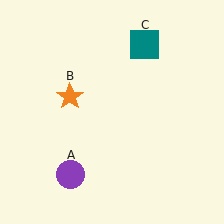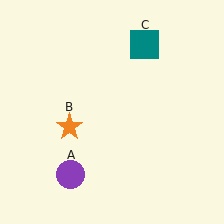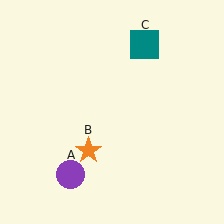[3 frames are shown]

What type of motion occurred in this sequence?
The orange star (object B) rotated counterclockwise around the center of the scene.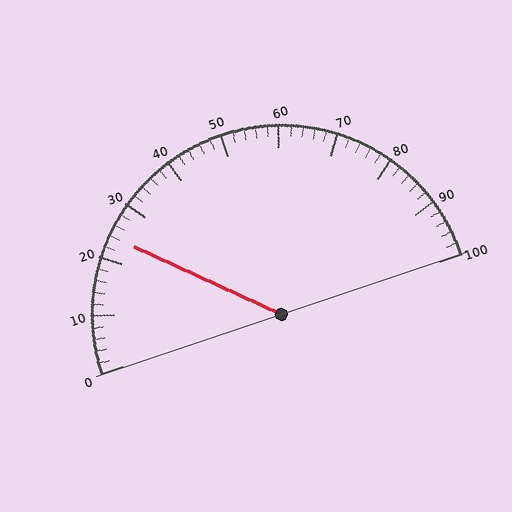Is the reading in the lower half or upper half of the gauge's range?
The reading is in the lower half of the range (0 to 100).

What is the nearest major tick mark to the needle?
The nearest major tick mark is 20.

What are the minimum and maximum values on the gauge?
The gauge ranges from 0 to 100.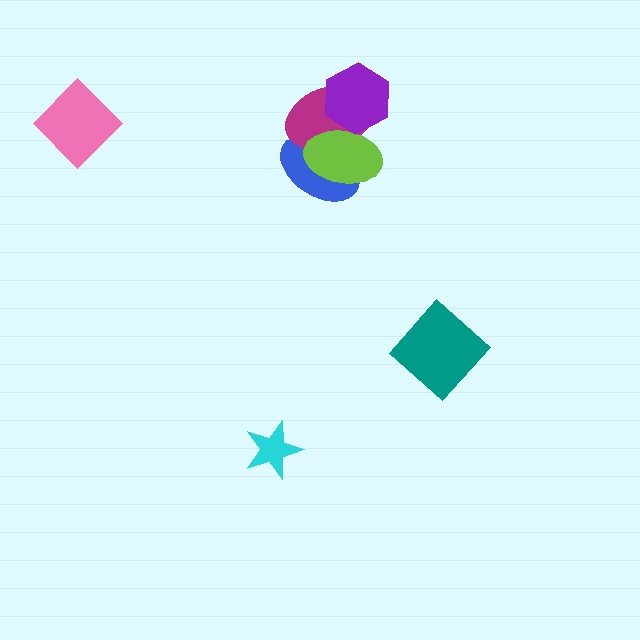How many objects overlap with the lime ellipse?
3 objects overlap with the lime ellipse.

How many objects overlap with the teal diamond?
0 objects overlap with the teal diamond.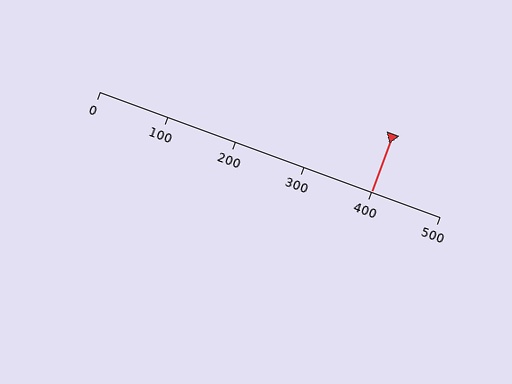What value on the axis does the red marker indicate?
The marker indicates approximately 400.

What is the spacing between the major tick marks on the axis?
The major ticks are spaced 100 apart.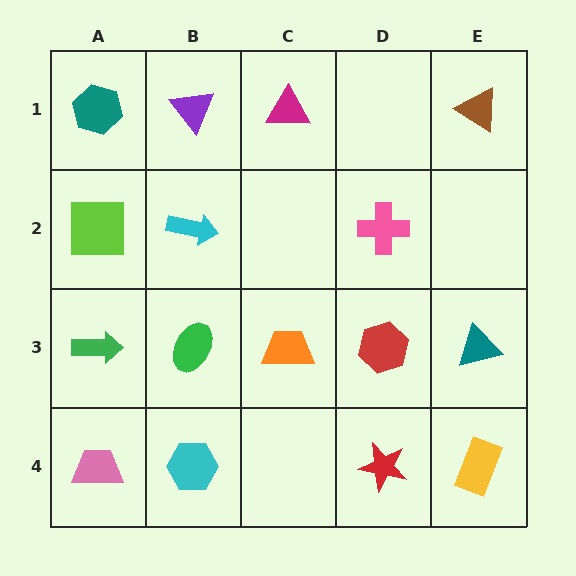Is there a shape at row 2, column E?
No, that cell is empty.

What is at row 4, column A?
A pink trapezoid.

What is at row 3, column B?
A green ellipse.